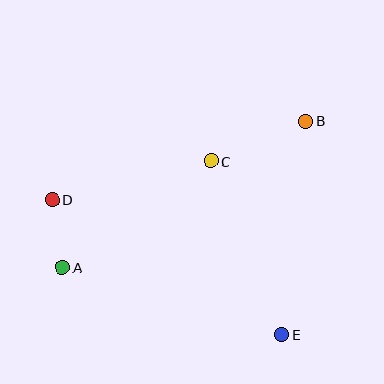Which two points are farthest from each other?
Points A and B are farthest from each other.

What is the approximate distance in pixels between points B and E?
The distance between B and E is approximately 214 pixels.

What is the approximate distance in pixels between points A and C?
The distance between A and C is approximately 183 pixels.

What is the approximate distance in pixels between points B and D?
The distance between B and D is approximately 266 pixels.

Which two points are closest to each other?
Points A and D are closest to each other.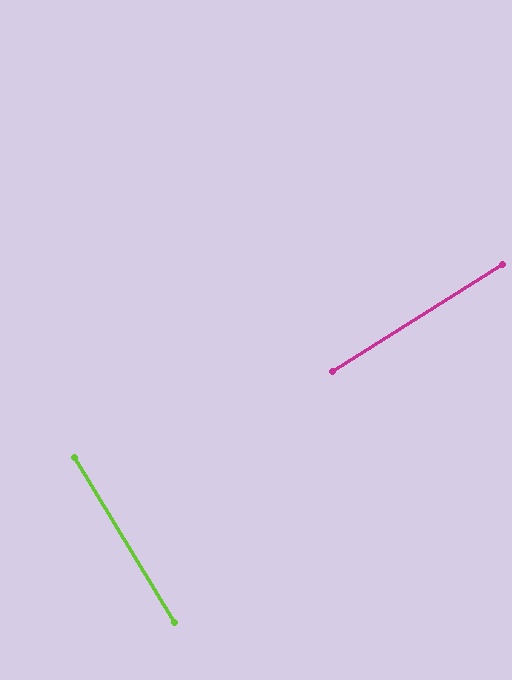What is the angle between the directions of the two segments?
Approximately 89 degrees.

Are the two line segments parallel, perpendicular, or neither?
Perpendicular — they meet at approximately 89°.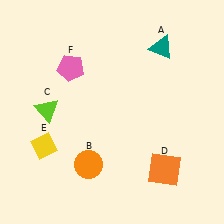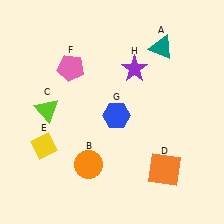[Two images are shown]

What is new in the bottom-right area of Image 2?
A blue hexagon (G) was added in the bottom-right area of Image 2.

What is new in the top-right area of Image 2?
A purple star (H) was added in the top-right area of Image 2.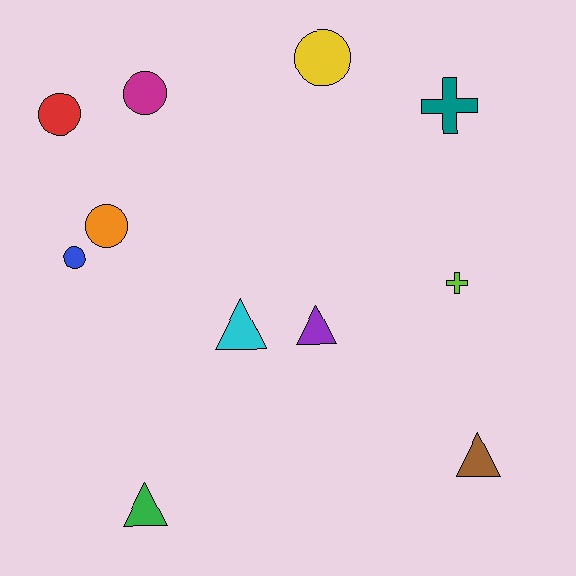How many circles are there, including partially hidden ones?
There are 5 circles.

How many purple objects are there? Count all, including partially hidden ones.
There is 1 purple object.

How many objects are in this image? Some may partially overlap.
There are 11 objects.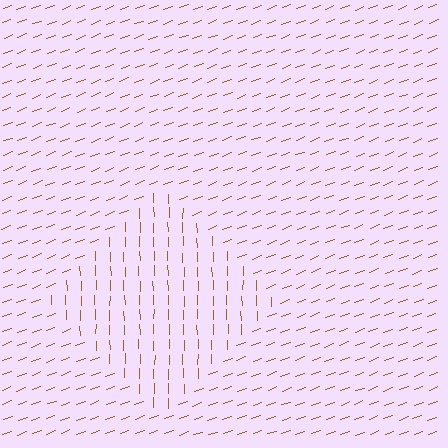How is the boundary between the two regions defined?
The boundary is defined purely by a change in line orientation (approximately 71 degrees difference). All lines are the same color and thickness.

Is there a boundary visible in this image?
Yes, there is a texture boundary formed by a change in line orientation.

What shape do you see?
I see a diamond.